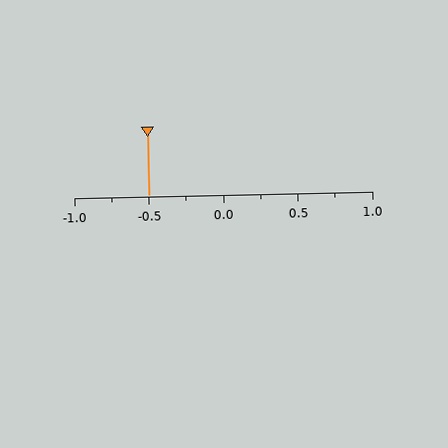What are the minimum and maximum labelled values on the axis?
The axis runs from -1.0 to 1.0.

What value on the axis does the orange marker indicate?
The marker indicates approximately -0.5.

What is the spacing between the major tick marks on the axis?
The major ticks are spaced 0.5 apart.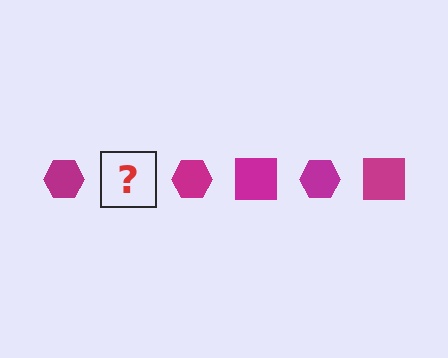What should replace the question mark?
The question mark should be replaced with a magenta square.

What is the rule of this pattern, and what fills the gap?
The rule is that the pattern cycles through hexagon, square shapes in magenta. The gap should be filled with a magenta square.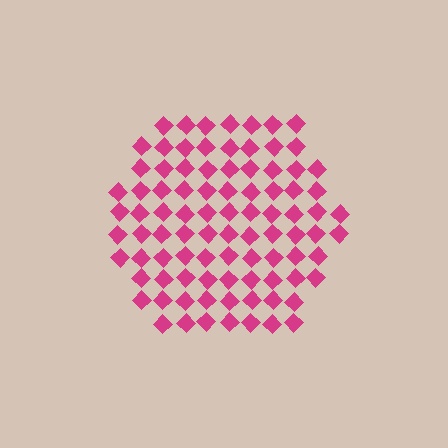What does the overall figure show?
The overall figure shows a hexagon.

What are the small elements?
The small elements are diamonds.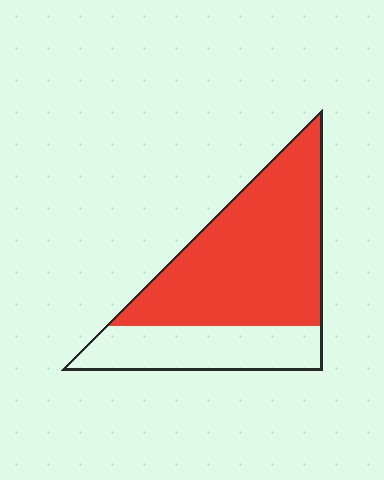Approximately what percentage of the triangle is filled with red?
Approximately 70%.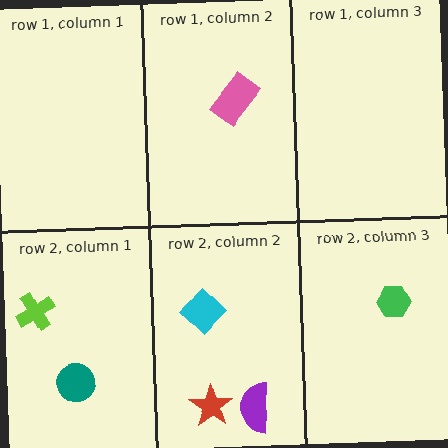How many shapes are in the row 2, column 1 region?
2.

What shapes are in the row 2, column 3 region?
The green hexagon.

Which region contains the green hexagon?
The row 2, column 3 region.